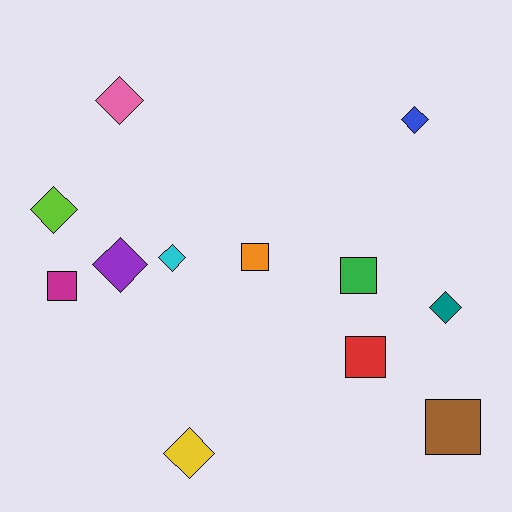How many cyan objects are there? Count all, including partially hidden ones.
There is 1 cyan object.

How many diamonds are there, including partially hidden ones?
There are 7 diamonds.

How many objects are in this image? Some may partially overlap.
There are 12 objects.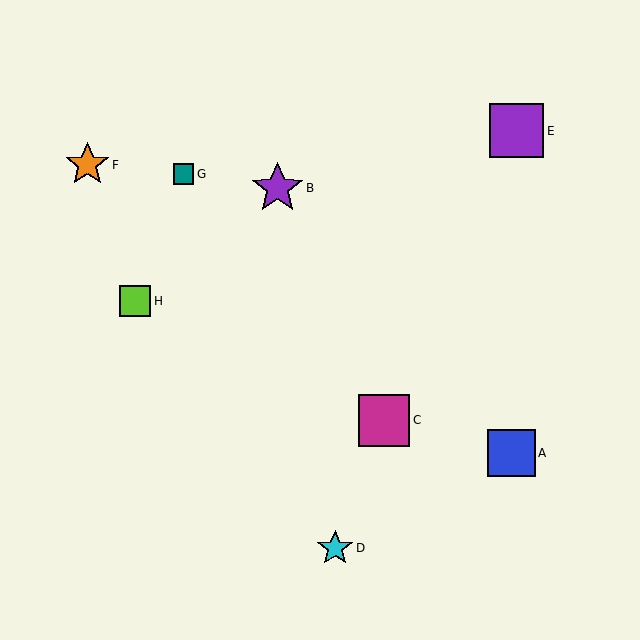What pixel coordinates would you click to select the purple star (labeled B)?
Click at (277, 188) to select the purple star B.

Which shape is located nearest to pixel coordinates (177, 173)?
The teal square (labeled G) at (183, 174) is nearest to that location.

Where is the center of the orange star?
The center of the orange star is at (87, 165).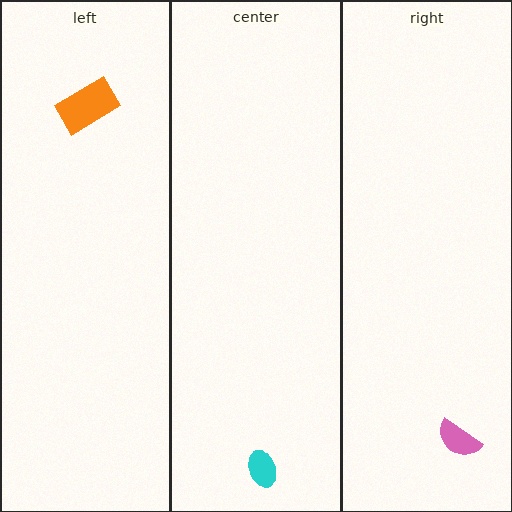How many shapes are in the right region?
1.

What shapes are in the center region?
The cyan ellipse.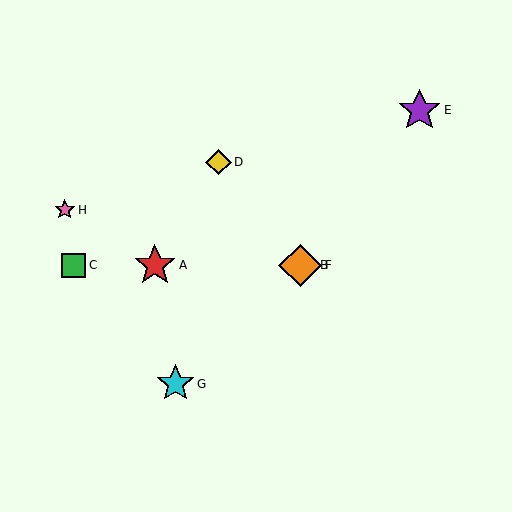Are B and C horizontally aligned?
Yes, both are at y≈265.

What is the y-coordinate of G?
Object G is at y≈384.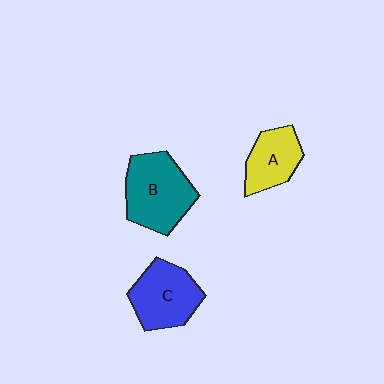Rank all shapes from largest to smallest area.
From largest to smallest: B (teal), C (blue), A (yellow).